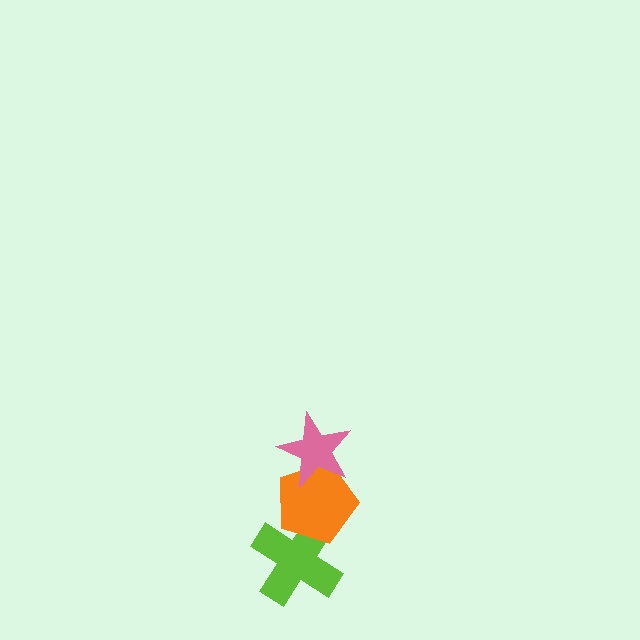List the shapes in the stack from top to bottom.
From top to bottom: the pink star, the orange pentagon, the lime cross.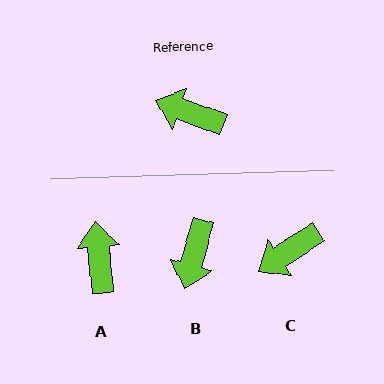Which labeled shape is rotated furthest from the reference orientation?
B, about 94 degrees away.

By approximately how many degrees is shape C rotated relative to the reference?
Approximately 53 degrees counter-clockwise.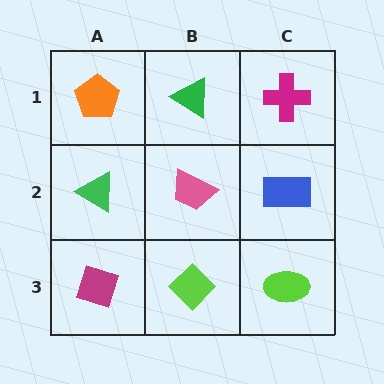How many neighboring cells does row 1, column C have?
2.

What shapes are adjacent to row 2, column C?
A magenta cross (row 1, column C), a lime ellipse (row 3, column C), a pink trapezoid (row 2, column B).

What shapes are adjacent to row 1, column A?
A green triangle (row 2, column A), a green triangle (row 1, column B).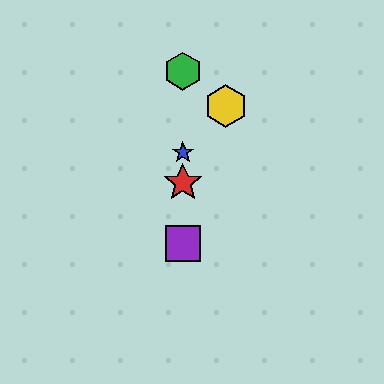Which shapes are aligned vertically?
The red star, the blue star, the green hexagon, the purple square are aligned vertically.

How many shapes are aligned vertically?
4 shapes (the red star, the blue star, the green hexagon, the purple square) are aligned vertically.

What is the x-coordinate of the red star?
The red star is at x≈183.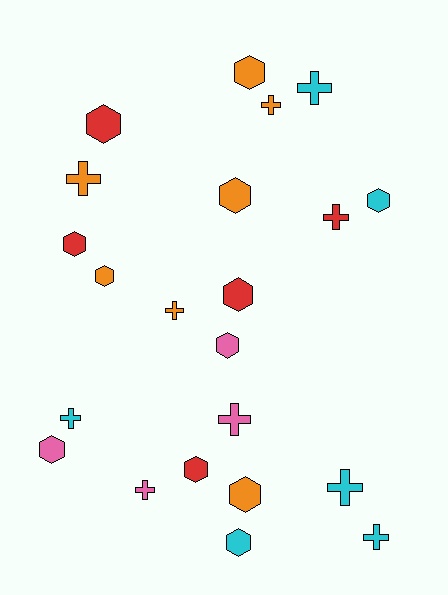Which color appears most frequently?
Orange, with 7 objects.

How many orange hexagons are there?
There are 4 orange hexagons.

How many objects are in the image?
There are 22 objects.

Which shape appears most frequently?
Hexagon, with 12 objects.